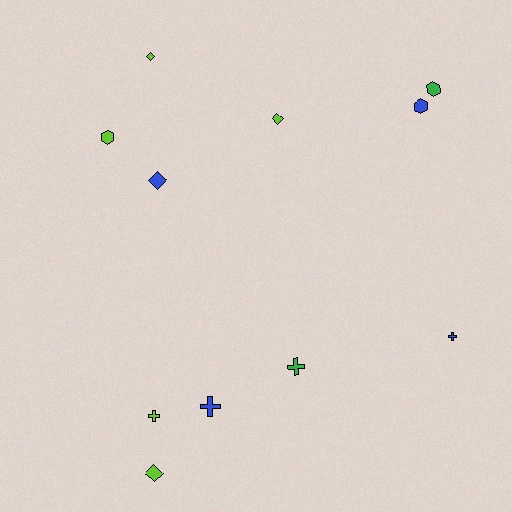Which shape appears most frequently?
Diamond, with 4 objects.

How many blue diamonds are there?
There is 1 blue diamond.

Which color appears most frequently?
Lime, with 5 objects.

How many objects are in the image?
There are 11 objects.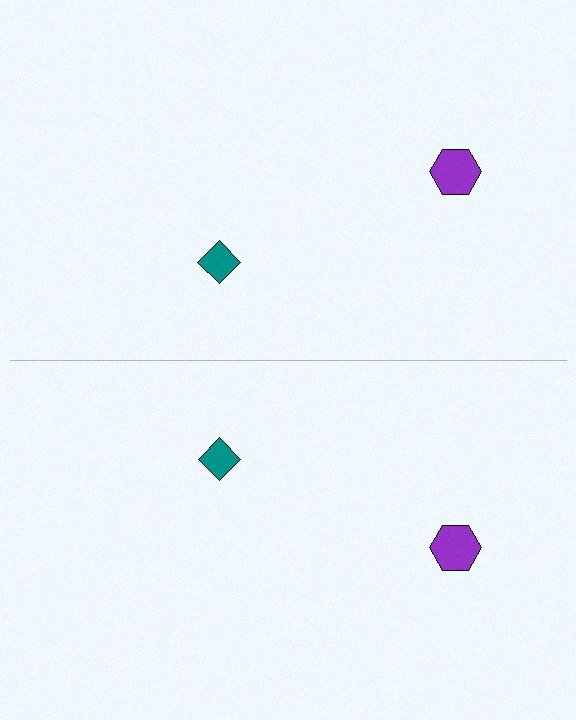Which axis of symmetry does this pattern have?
The pattern has a horizontal axis of symmetry running through the center of the image.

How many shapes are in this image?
There are 4 shapes in this image.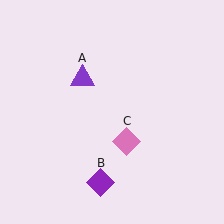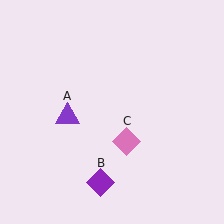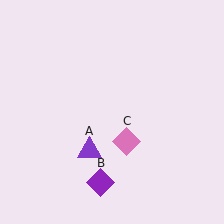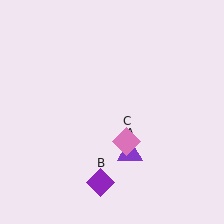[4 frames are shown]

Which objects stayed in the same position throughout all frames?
Purple diamond (object B) and pink diamond (object C) remained stationary.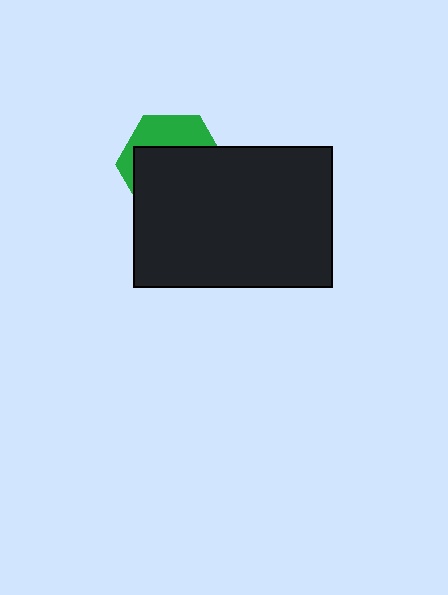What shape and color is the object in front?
The object in front is a black rectangle.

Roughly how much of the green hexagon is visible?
A small part of it is visible (roughly 33%).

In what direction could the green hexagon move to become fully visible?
The green hexagon could move up. That would shift it out from behind the black rectangle entirely.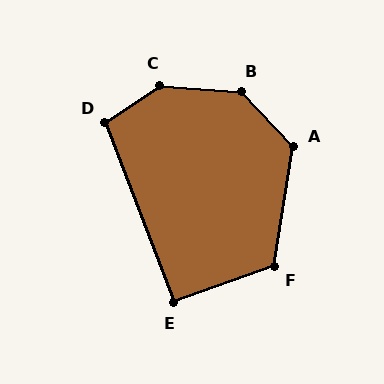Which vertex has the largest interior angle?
C, at approximately 141 degrees.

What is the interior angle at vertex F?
Approximately 118 degrees (obtuse).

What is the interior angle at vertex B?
Approximately 139 degrees (obtuse).